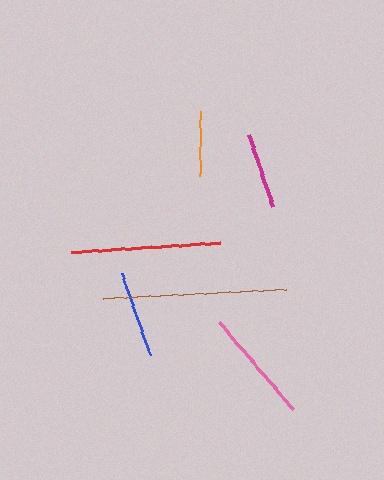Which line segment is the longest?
The brown line is the longest at approximately 183 pixels.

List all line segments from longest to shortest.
From longest to shortest: brown, red, pink, blue, magenta, orange.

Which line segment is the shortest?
The orange line is the shortest at approximately 65 pixels.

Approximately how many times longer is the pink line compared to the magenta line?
The pink line is approximately 1.5 times the length of the magenta line.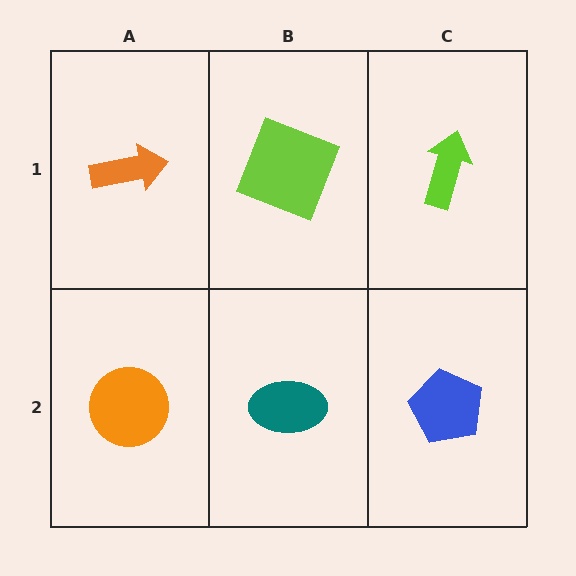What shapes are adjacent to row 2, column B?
A lime square (row 1, column B), an orange circle (row 2, column A), a blue pentagon (row 2, column C).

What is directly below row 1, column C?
A blue pentagon.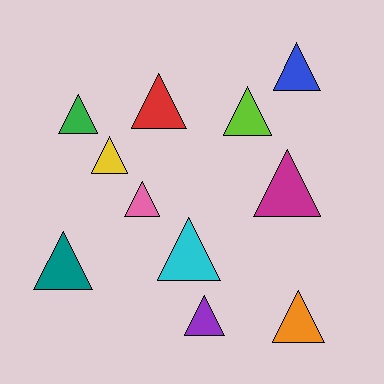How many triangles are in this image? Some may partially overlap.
There are 11 triangles.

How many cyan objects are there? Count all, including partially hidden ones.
There is 1 cyan object.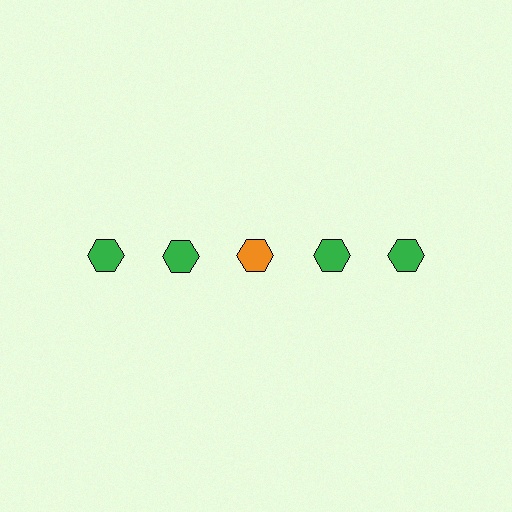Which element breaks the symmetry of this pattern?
The orange hexagon in the top row, center column breaks the symmetry. All other shapes are green hexagons.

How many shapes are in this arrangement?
There are 5 shapes arranged in a grid pattern.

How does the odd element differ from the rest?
It has a different color: orange instead of green.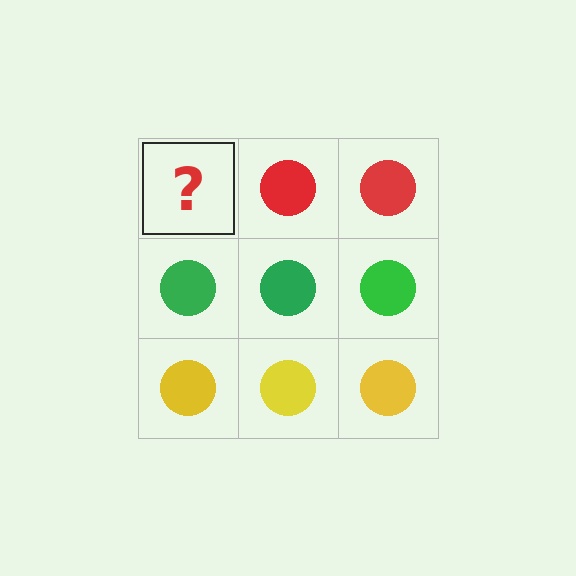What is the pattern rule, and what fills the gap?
The rule is that each row has a consistent color. The gap should be filled with a red circle.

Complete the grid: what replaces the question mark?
The question mark should be replaced with a red circle.